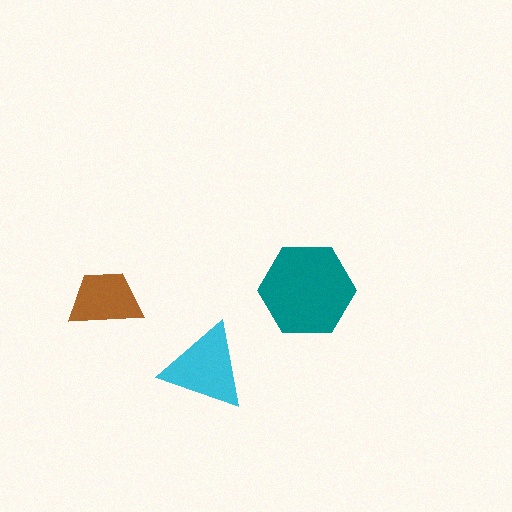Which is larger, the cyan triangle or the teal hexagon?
The teal hexagon.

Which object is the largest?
The teal hexagon.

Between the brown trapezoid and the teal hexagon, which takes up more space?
The teal hexagon.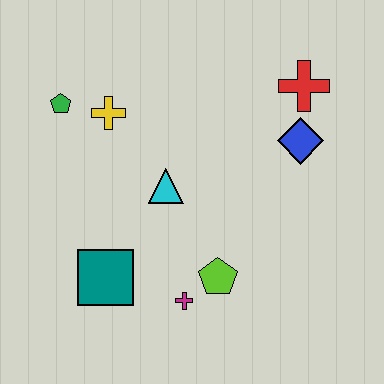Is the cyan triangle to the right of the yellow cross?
Yes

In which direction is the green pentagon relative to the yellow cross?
The green pentagon is to the left of the yellow cross.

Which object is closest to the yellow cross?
The green pentagon is closest to the yellow cross.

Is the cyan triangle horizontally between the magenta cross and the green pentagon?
Yes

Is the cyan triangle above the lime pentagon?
Yes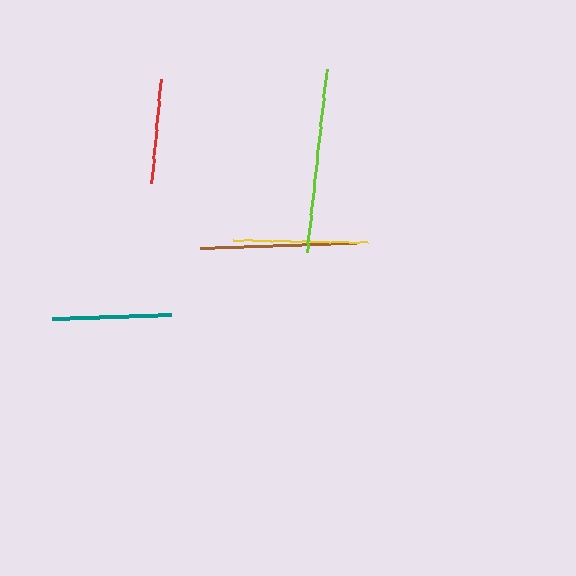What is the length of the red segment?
The red segment is approximately 103 pixels long.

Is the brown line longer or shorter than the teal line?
The brown line is longer than the teal line.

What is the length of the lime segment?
The lime segment is approximately 185 pixels long.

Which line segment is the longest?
The lime line is the longest at approximately 185 pixels.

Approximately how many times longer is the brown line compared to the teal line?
The brown line is approximately 1.3 times the length of the teal line.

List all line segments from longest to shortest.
From longest to shortest: lime, brown, yellow, teal, red.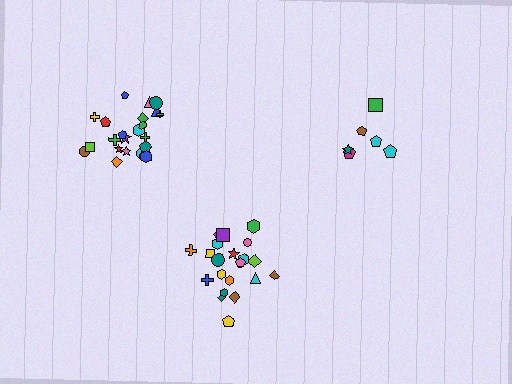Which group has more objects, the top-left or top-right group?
The top-left group.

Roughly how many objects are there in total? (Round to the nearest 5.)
Roughly 55 objects in total.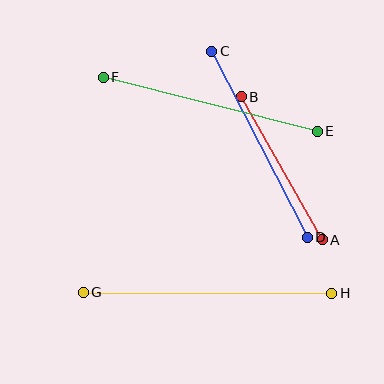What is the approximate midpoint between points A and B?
The midpoint is at approximately (282, 168) pixels.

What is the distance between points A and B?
The distance is approximately 164 pixels.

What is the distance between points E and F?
The distance is approximately 221 pixels.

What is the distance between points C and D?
The distance is approximately 210 pixels.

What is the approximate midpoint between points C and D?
The midpoint is at approximately (259, 144) pixels.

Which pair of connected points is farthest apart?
Points G and H are farthest apart.